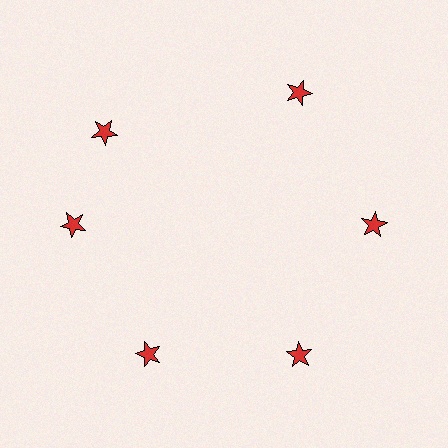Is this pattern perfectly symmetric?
No. The 6 red stars are arranged in a ring, but one element near the 11 o'clock position is rotated out of alignment along the ring, breaking the 6-fold rotational symmetry.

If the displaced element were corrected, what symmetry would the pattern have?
It would have 6-fold rotational symmetry — the pattern would map onto itself every 60 degrees.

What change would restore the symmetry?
The symmetry would be restored by rotating it back into even spacing with its neighbors so that all 6 stars sit at equal angles and equal distance from the center.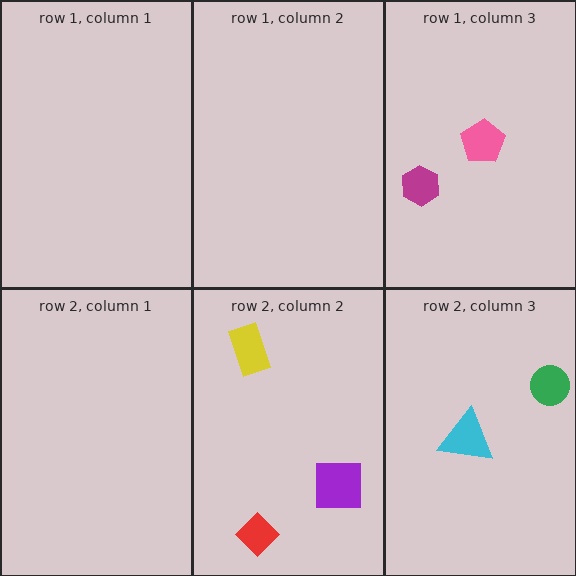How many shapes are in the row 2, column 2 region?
3.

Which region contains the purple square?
The row 2, column 2 region.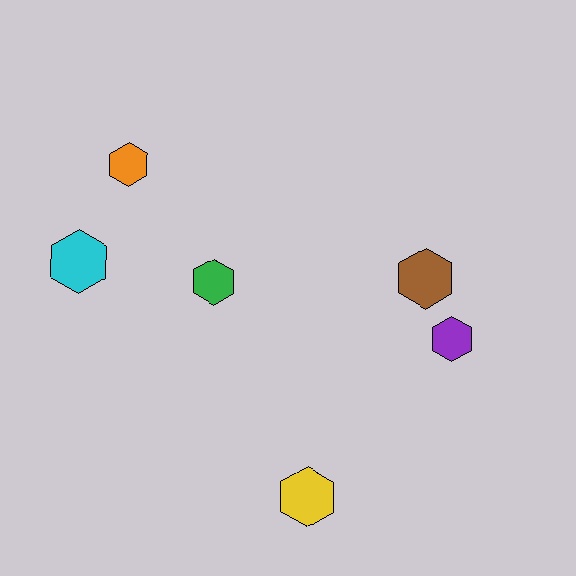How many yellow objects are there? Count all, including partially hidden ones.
There is 1 yellow object.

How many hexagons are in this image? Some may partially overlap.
There are 6 hexagons.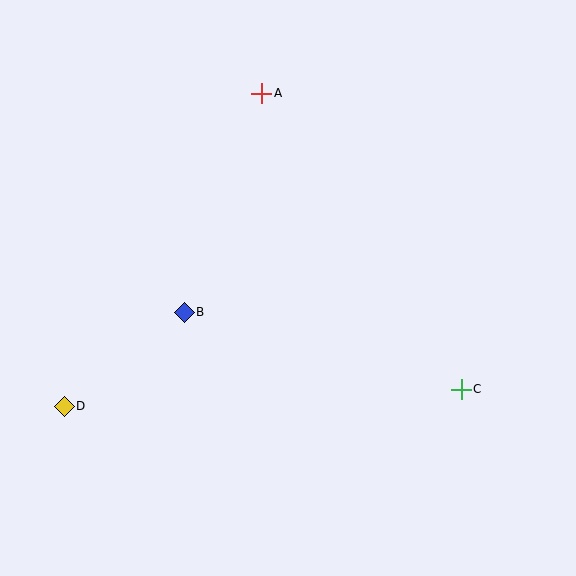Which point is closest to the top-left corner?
Point A is closest to the top-left corner.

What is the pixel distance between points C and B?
The distance between C and B is 288 pixels.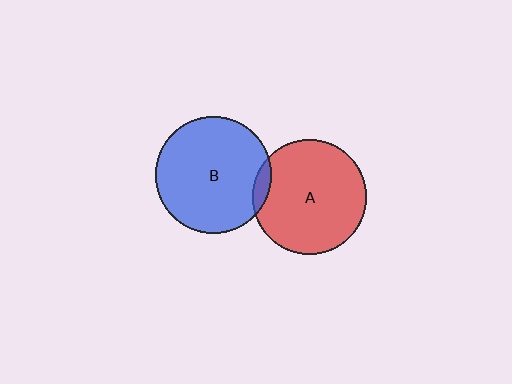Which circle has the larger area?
Circle B (blue).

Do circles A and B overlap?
Yes.